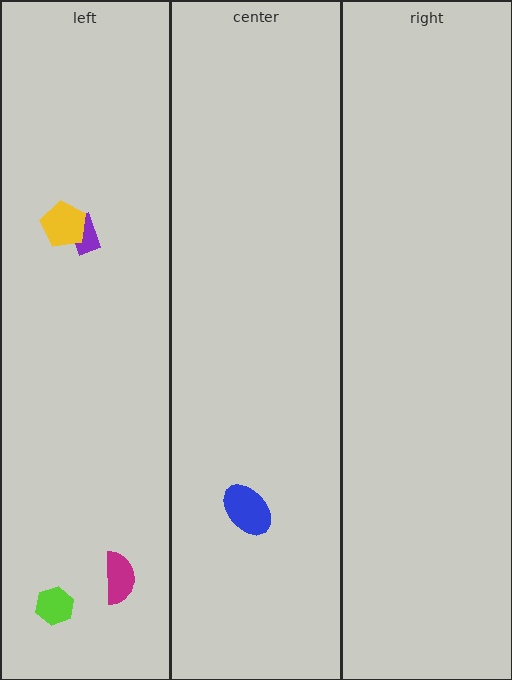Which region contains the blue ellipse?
The center region.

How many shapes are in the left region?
4.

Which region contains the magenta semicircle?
The left region.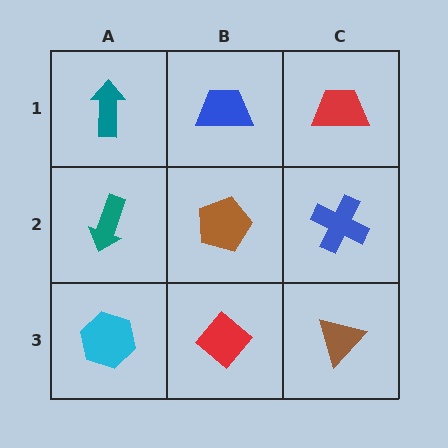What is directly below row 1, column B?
A brown pentagon.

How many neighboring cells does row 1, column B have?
3.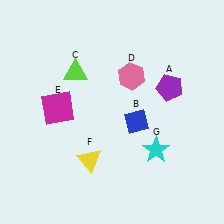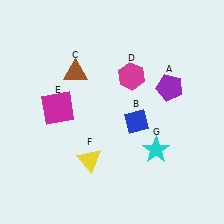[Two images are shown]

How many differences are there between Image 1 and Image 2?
There are 2 differences between the two images.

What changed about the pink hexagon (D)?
In Image 1, D is pink. In Image 2, it changed to magenta.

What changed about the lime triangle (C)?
In Image 1, C is lime. In Image 2, it changed to brown.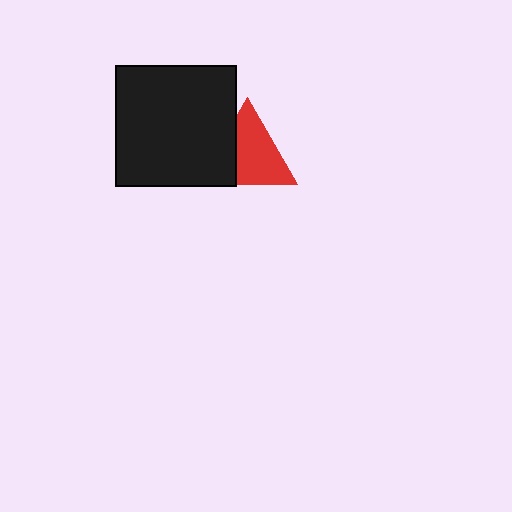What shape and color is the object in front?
The object in front is a black square.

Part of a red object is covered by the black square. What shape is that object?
It is a triangle.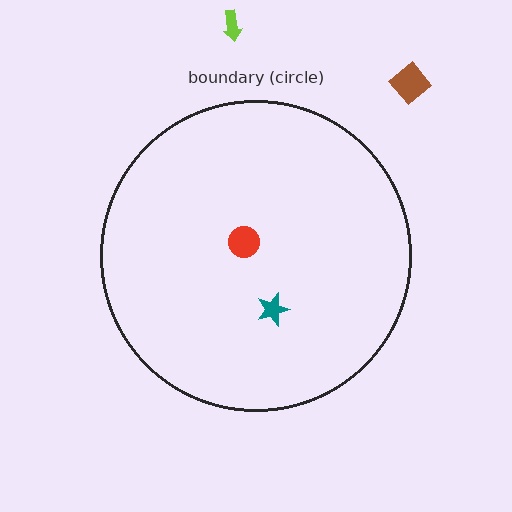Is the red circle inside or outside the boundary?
Inside.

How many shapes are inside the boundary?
2 inside, 2 outside.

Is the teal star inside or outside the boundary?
Inside.